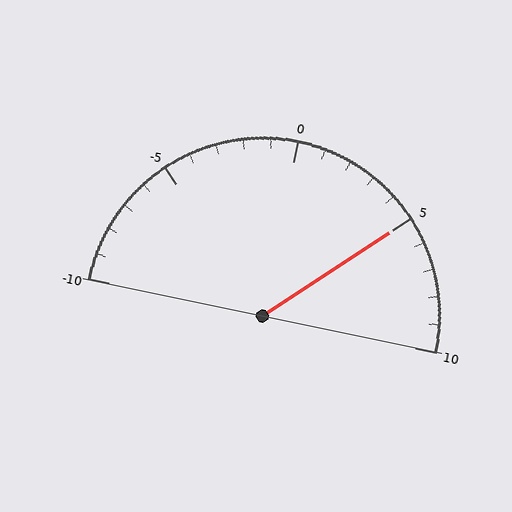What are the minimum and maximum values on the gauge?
The gauge ranges from -10 to 10.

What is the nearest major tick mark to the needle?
The nearest major tick mark is 5.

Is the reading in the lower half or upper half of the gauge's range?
The reading is in the upper half of the range (-10 to 10).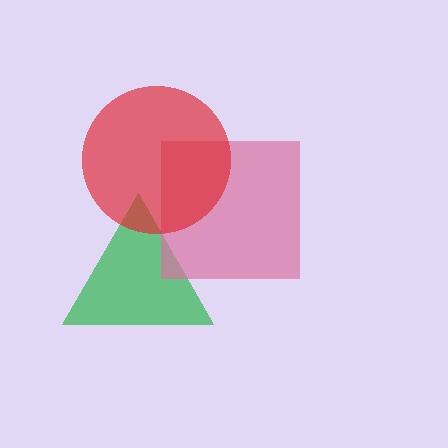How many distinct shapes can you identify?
There are 3 distinct shapes: a green triangle, a pink square, a red circle.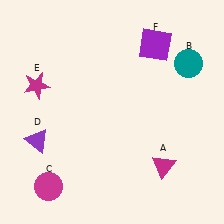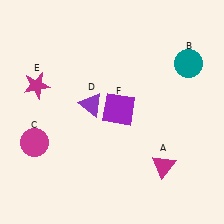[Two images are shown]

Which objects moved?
The objects that moved are: the magenta circle (C), the purple triangle (D), the purple square (F).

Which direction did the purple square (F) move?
The purple square (F) moved down.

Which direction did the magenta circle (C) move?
The magenta circle (C) moved up.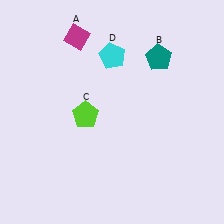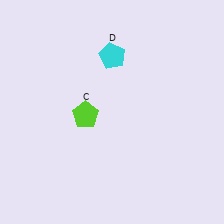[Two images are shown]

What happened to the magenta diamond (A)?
The magenta diamond (A) was removed in Image 2. It was in the top-left area of Image 1.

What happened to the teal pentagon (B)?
The teal pentagon (B) was removed in Image 2. It was in the top-right area of Image 1.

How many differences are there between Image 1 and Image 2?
There are 2 differences between the two images.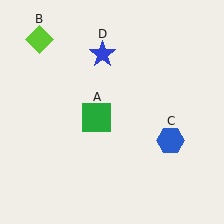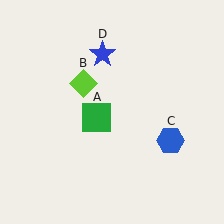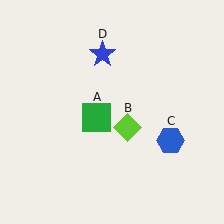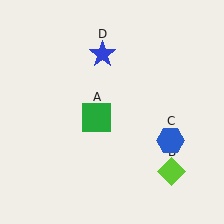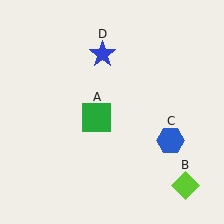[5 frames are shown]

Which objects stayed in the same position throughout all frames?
Green square (object A) and blue hexagon (object C) and blue star (object D) remained stationary.